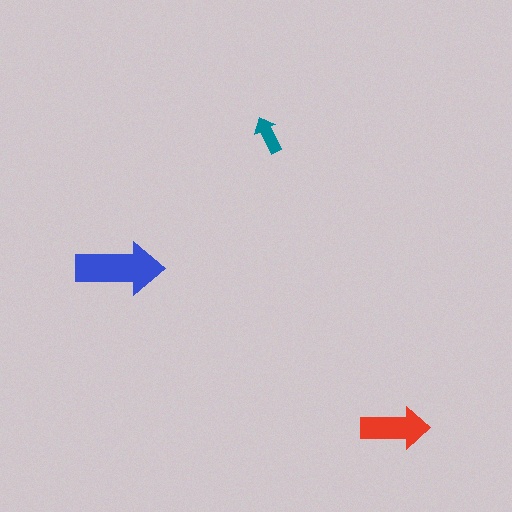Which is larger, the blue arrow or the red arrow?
The blue one.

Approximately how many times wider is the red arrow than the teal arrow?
About 2 times wider.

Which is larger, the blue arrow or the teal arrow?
The blue one.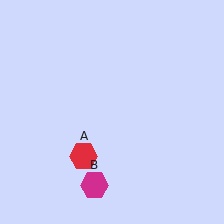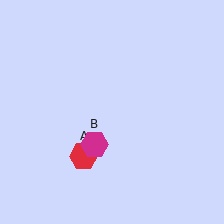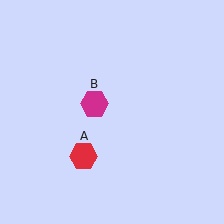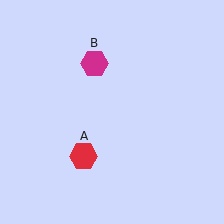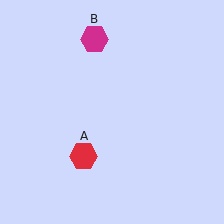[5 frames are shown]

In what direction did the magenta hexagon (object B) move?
The magenta hexagon (object B) moved up.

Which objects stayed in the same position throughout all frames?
Red hexagon (object A) remained stationary.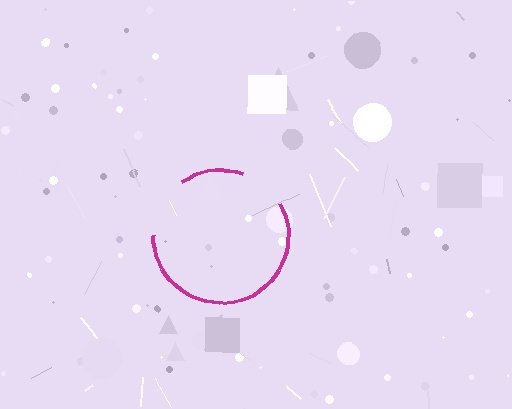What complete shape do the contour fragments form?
The contour fragments form a circle.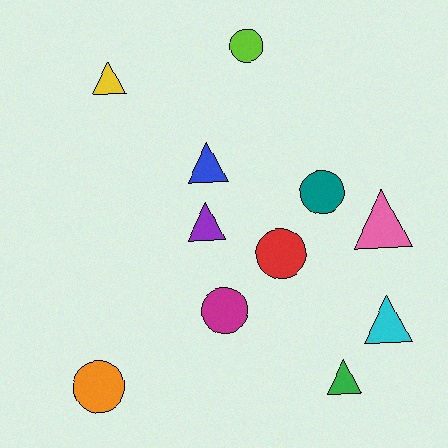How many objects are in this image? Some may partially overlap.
There are 11 objects.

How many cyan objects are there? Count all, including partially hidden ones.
There is 1 cyan object.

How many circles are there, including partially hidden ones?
There are 5 circles.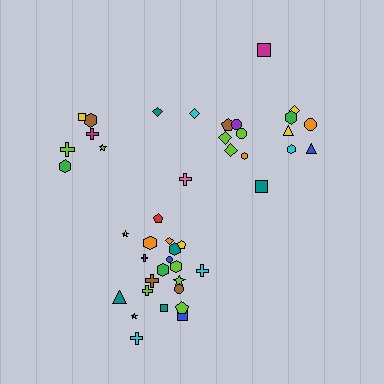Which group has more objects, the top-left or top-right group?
The top-right group.